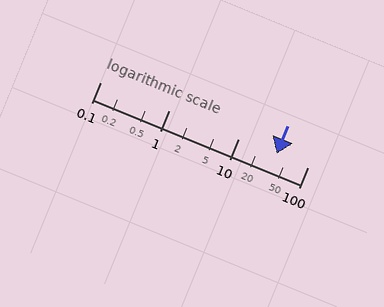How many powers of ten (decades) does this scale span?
The scale spans 3 decades, from 0.1 to 100.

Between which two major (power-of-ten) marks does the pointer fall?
The pointer is between 10 and 100.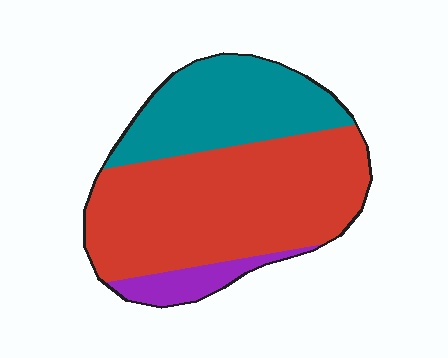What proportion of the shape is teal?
Teal covers about 30% of the shape.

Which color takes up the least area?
Purple, at roughly 10%.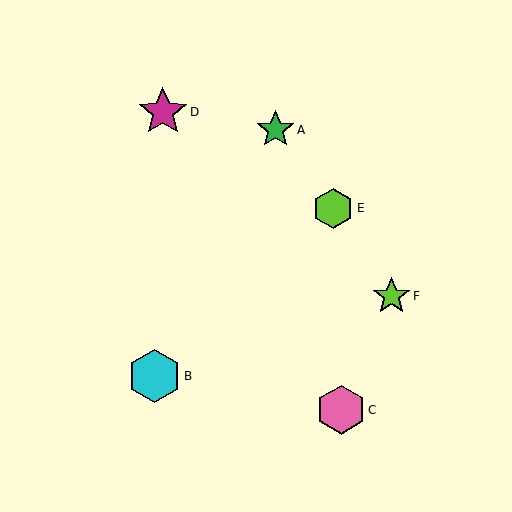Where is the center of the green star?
The center of the green star is at (275, 130).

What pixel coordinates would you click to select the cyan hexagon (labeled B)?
Click at (155, 376) to select the cyan hexagon B.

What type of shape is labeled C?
Shape C is a pink hexagon.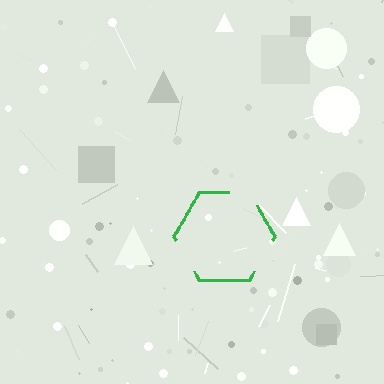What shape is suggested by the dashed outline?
The dashed outline suggests a hexagon.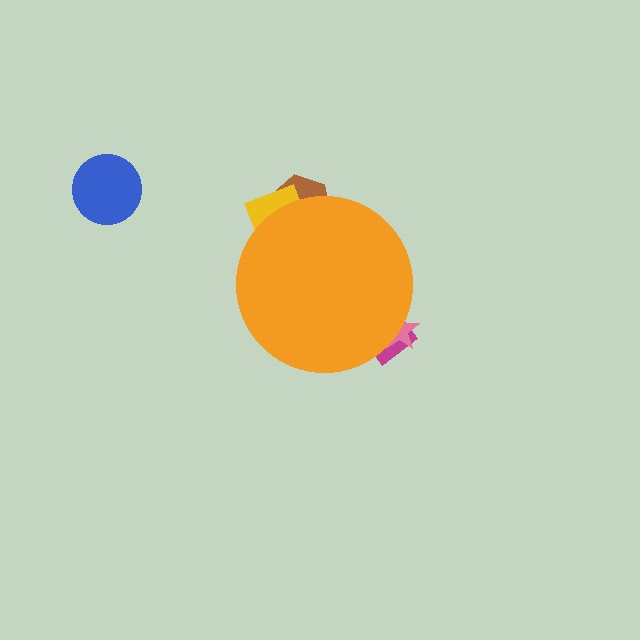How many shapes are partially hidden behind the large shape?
4 shapes are partially hidden.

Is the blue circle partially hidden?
No, the blue circle is fully visible.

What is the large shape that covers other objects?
An orange circle.